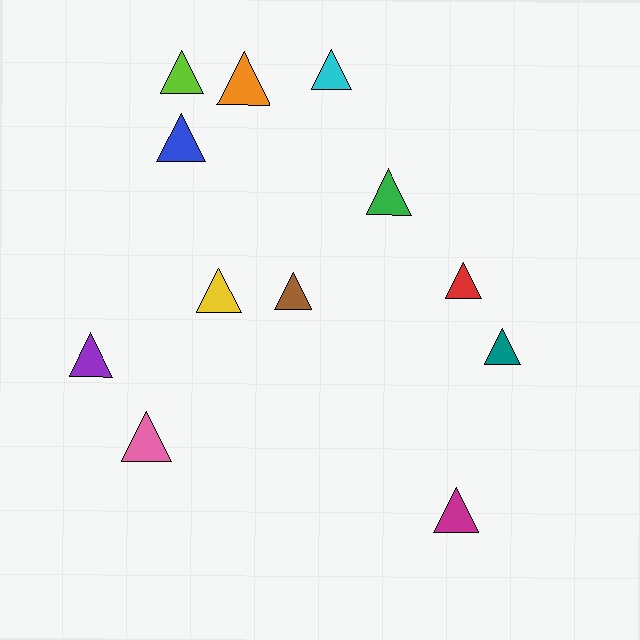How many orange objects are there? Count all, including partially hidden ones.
There is 1 orange object.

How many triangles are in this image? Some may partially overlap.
There are 12 triangles.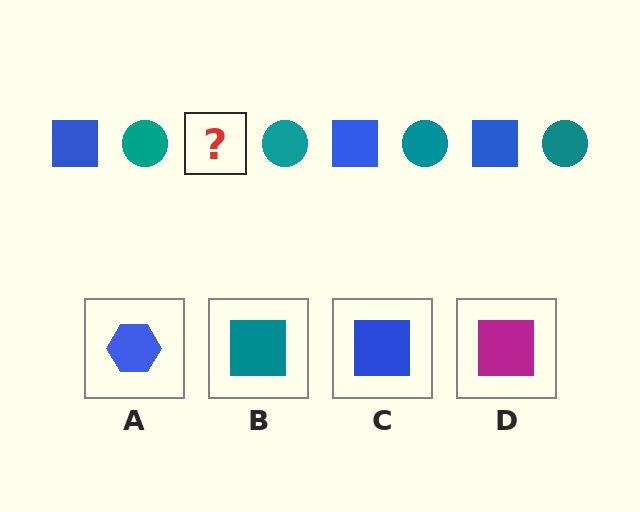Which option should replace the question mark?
Option C.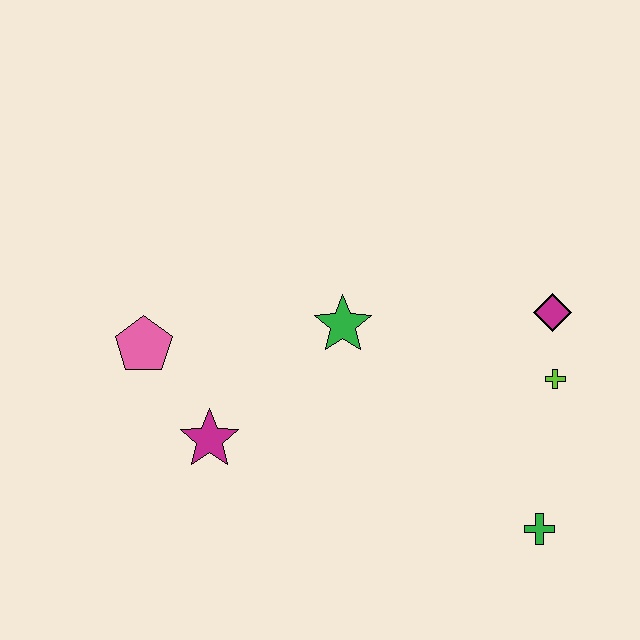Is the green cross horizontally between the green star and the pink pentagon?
No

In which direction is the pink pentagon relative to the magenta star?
The pink pentagon is above the magenta star.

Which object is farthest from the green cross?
The pink pentagon is farthest from the green cross.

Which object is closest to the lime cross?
The magenta diamond is closest to the lime cross.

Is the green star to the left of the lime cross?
Yes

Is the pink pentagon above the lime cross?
Yes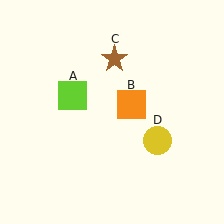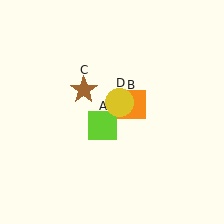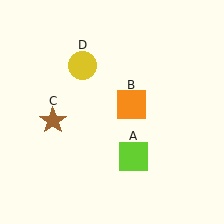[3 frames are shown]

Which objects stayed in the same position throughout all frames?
Orange square (object B) remained stationary.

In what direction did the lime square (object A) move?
The lime square (object A) moved down and to the right.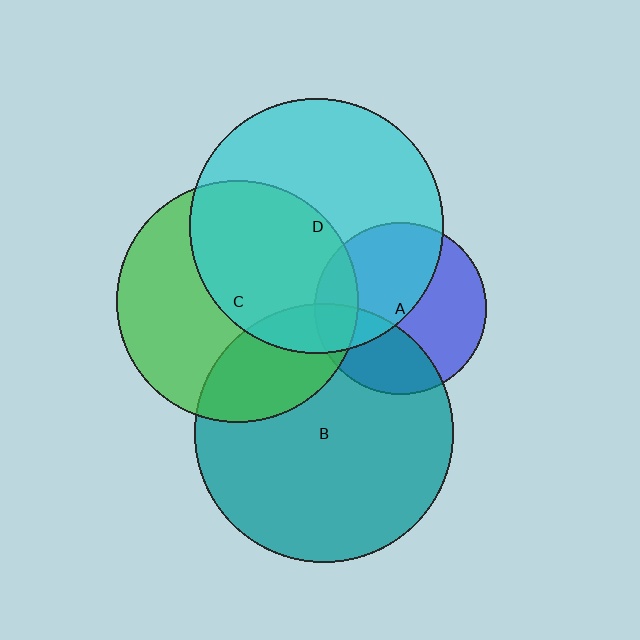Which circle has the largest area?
Circle B (teal).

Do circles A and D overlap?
Yes.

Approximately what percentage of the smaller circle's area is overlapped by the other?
Approximately 50%.